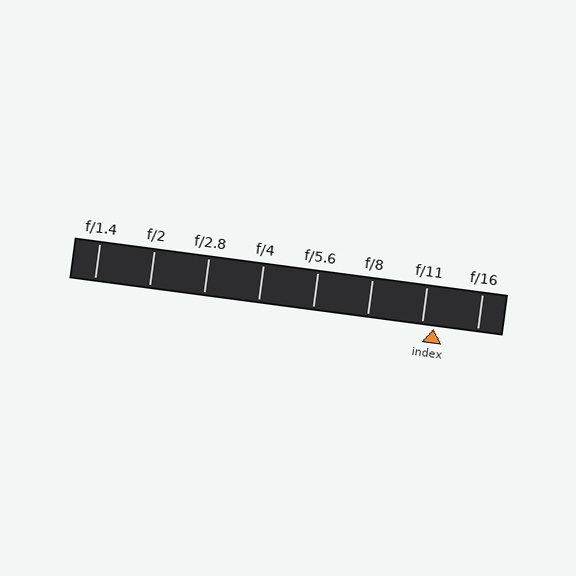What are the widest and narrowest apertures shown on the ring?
The widest aperture shown is f/1.4 and the narrowest is f/16.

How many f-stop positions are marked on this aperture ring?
There are 8 f-stop positions marked.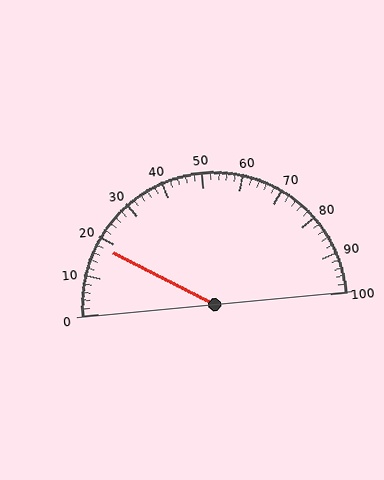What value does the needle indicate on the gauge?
The needle indicates approximately 18.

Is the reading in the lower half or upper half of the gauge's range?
The reading is in the lower half of the range (0 to 100).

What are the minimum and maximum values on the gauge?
The gauge ranges from 0 to 100.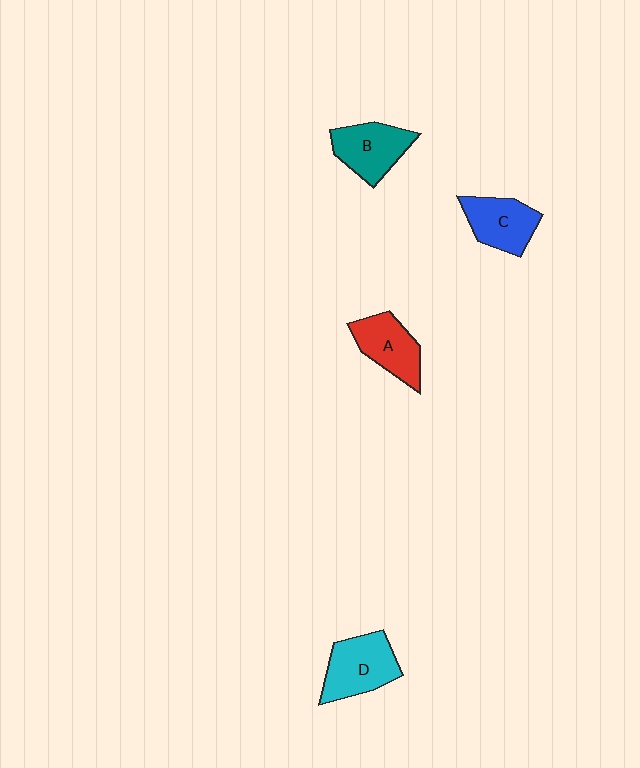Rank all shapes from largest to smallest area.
From largest to smallest: D (cyan), B (teal), C (blue), A (red).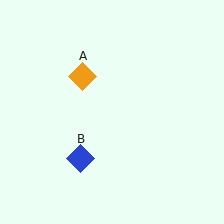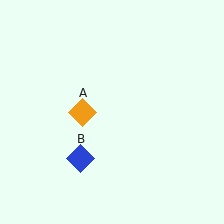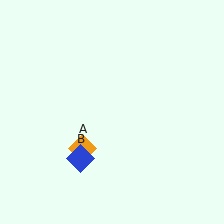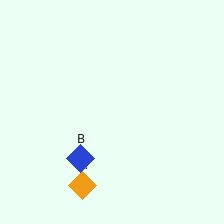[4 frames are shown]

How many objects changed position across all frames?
1 object changed position: orange diamond (object A).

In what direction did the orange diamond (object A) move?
The orange diamond (object A) moved down.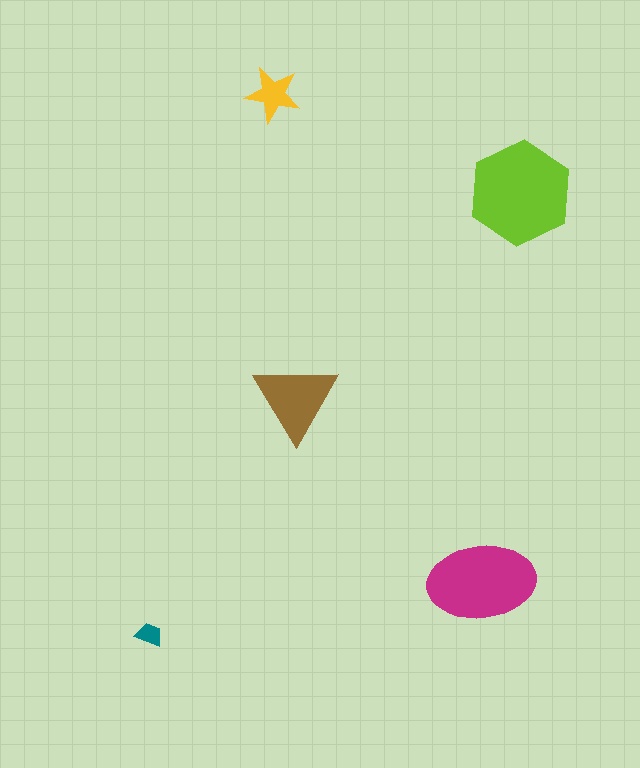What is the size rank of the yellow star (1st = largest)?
4th.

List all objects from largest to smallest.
The lime hexagon, the magenta ellipse, the brown triangle, the yellow star, the teal trapezoid.